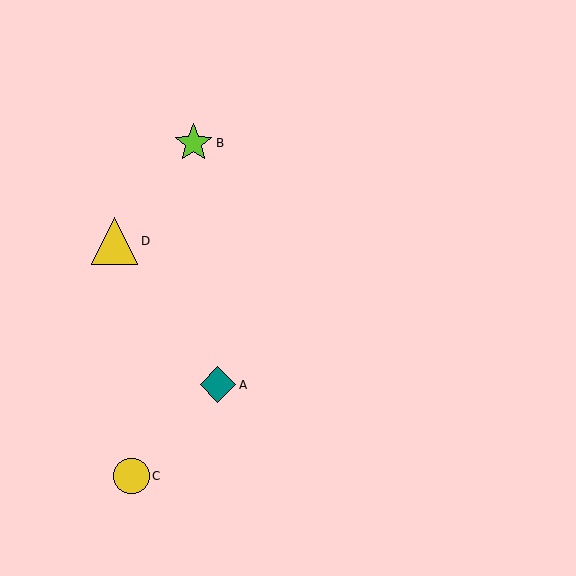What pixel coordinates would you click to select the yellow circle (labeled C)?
Click at (132, 476) to select the yellow circle C.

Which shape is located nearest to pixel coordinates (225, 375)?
The teal diamond (labeled A) at (218, 385) is nearest to that location.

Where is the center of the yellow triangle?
The center of the yellow triangle is at (114, 241).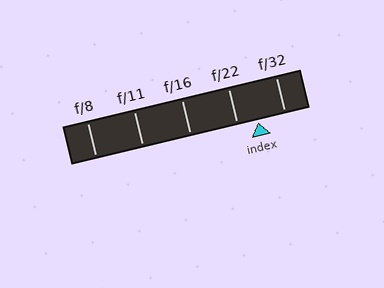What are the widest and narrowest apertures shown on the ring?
The widest aperture shown is f/8 and the narrowest is f/32.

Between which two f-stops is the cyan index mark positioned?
The index mark is between f/22 and f/32.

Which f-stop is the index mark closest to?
The index mark is closest to f/22.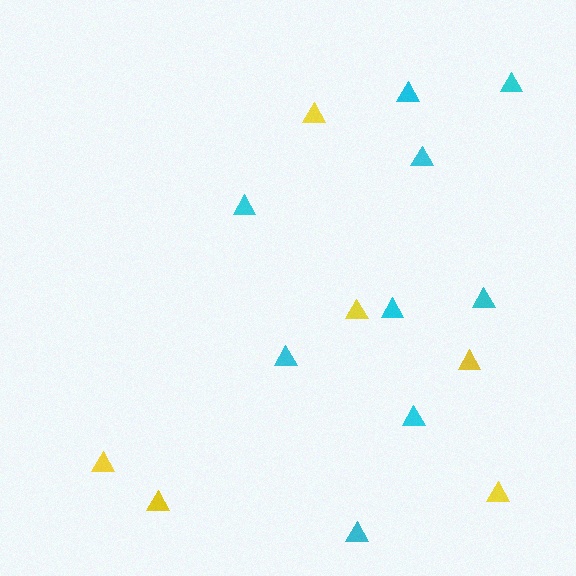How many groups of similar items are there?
There are 2 groups: one group of yellow triangles (6) and one group of cyan triangles (9).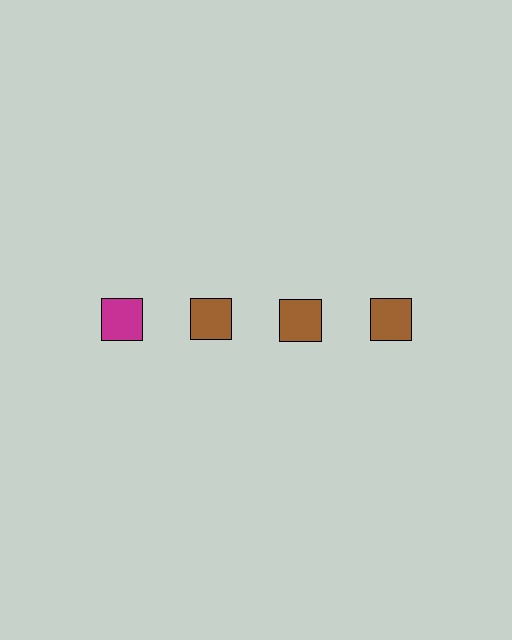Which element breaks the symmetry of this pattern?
The magenta square in the top row, leftmost column breaks the symmetry. All other shapes are brown squares.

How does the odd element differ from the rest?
It has a different color: magenta instead of brown.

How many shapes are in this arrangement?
There are 4 shapes arranged in a grid pattern.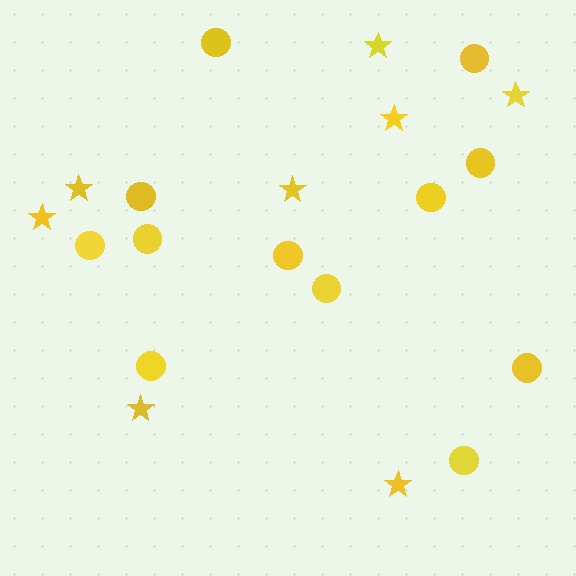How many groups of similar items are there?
There are 2 groups: one group of stars (8) and one group of circles (12).